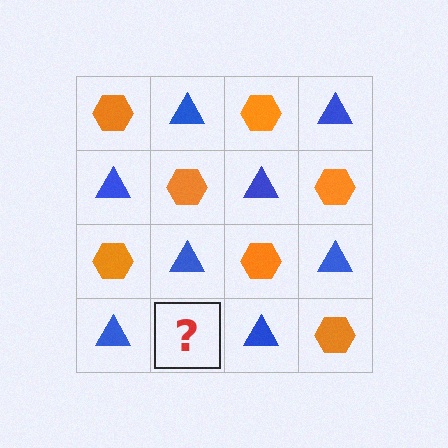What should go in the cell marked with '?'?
The missing cell should contain an orange hexagon.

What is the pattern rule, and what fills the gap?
The rule is that it alternates orange hexagon and blue triangle in a checkerboard pattern. The gap should be filled with an orange hexagon.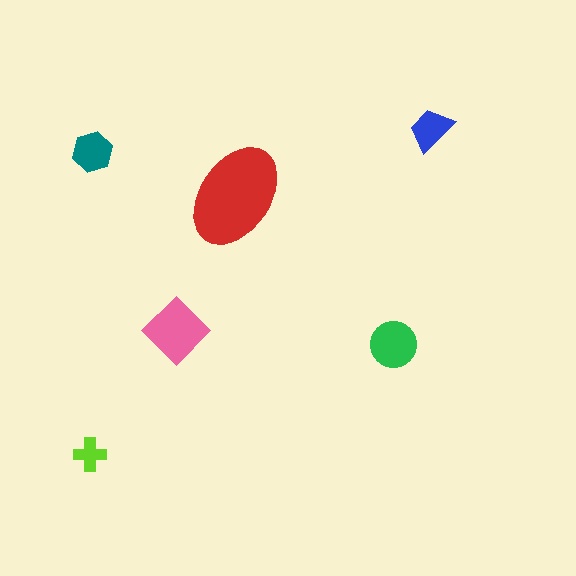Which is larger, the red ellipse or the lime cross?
The red ellipse.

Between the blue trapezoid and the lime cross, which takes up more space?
The blue trapezoid.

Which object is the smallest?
The lime cross.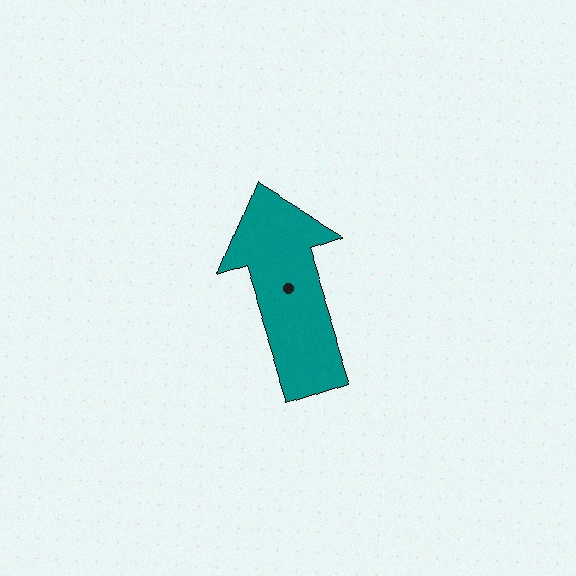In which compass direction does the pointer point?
North.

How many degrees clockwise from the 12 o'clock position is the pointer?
Approximately 342 degrees.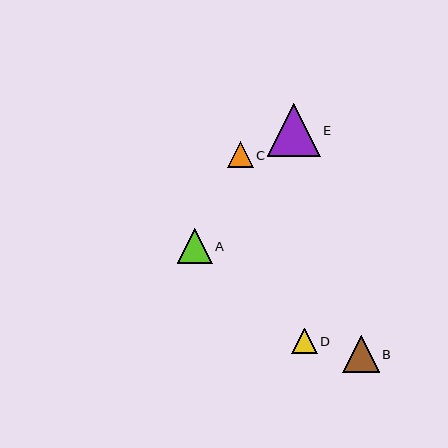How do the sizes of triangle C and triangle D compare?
Triangle C and triangle D are approximately the same size.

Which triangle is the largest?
Triangle E is the largest with a size of approximately 53 pixels.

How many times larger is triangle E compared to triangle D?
Triangle E is approximately 2.1 times the size of triangle D.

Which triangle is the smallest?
Triangle D is the smallest with a size of approximately 25 pixels.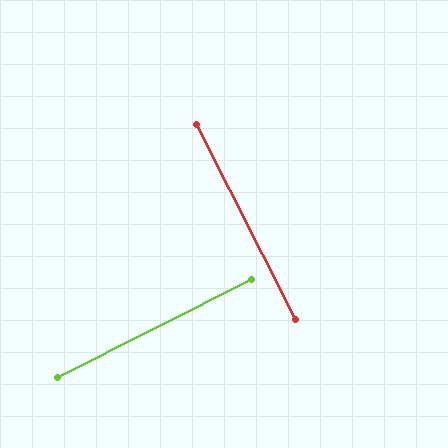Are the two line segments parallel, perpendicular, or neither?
Perpendicular — they meet at approximately 90°.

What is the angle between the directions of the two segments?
Approximately 90 degrees.